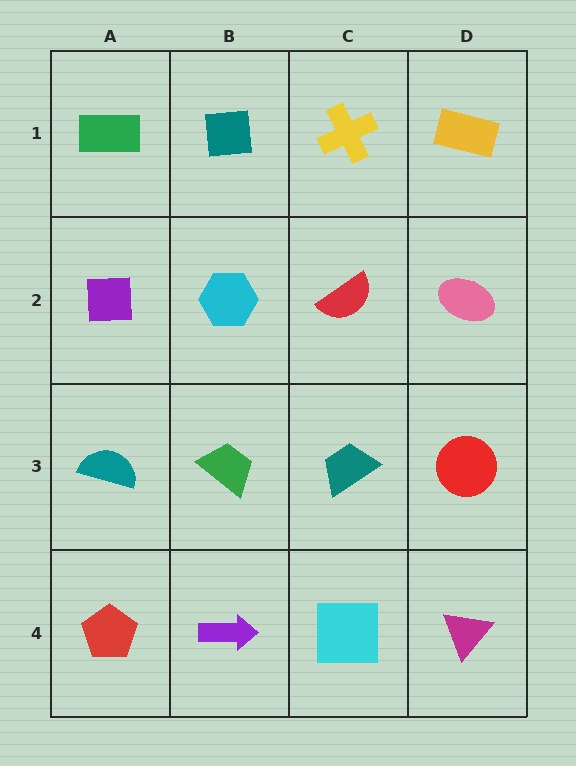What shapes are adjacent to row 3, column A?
A purple square (row 2, column A), a red pentagon (row 4, column A), a green trapezoid (row 3, column B).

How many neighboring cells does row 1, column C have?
3.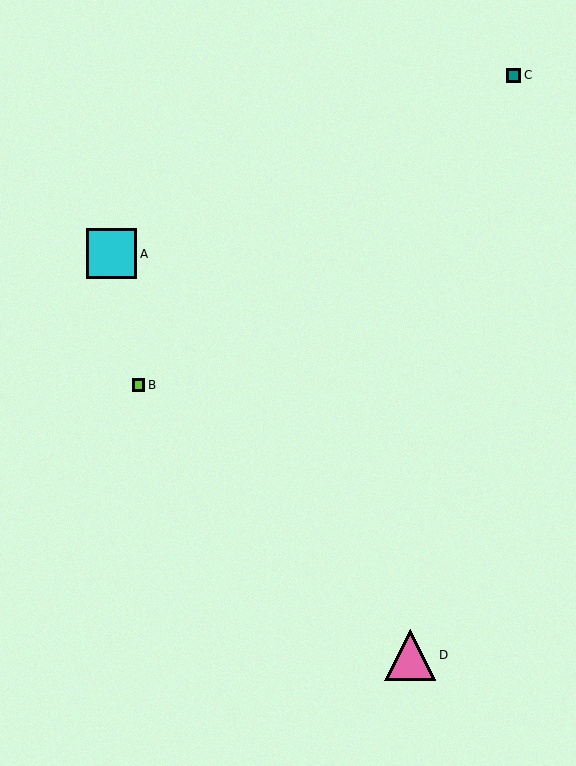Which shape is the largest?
The pink triangle (labeled D) is the largest.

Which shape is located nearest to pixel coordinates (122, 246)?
The cyan square (labeled A) at (111, 254) is nearest to that location.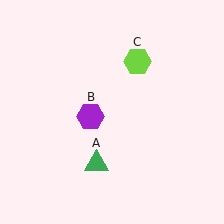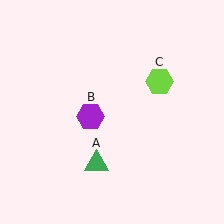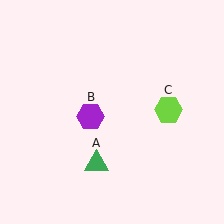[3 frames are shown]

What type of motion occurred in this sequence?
The lime hexagon (object C) rotated clockwise around the center of the scene.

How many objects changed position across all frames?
1 object changed position: lime hexagon (object C).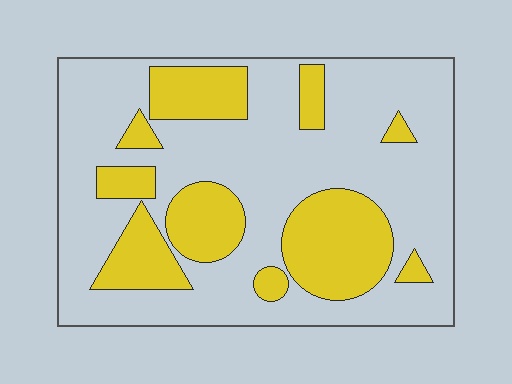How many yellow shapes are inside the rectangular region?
10.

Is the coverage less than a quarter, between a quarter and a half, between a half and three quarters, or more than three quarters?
Between a quarter and a half.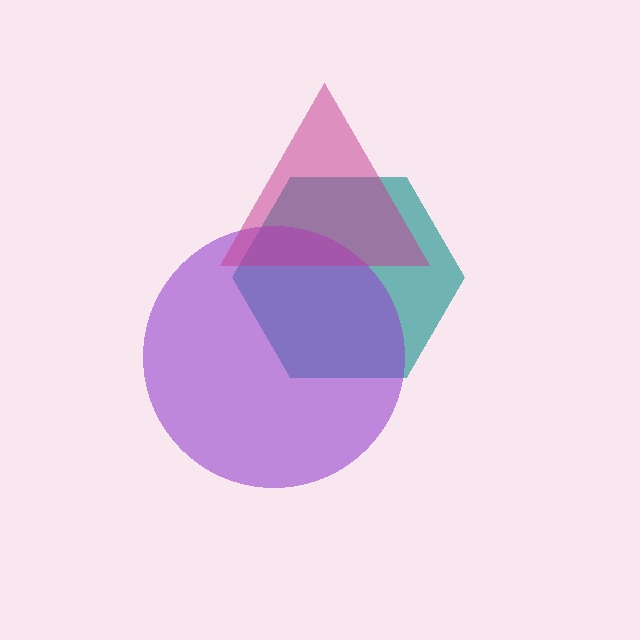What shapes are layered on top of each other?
The layered shapes are: a teal hexagon, a purple circle, a magenta triangle.